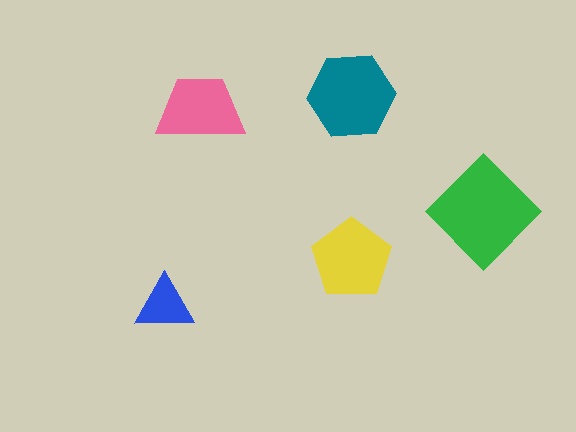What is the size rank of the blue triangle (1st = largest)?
5th.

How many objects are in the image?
There are 5 objects in the image.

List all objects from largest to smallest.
The green diamond, the teal hexagon, the yellow pentagon, the pink trapezoid, the blue triangle.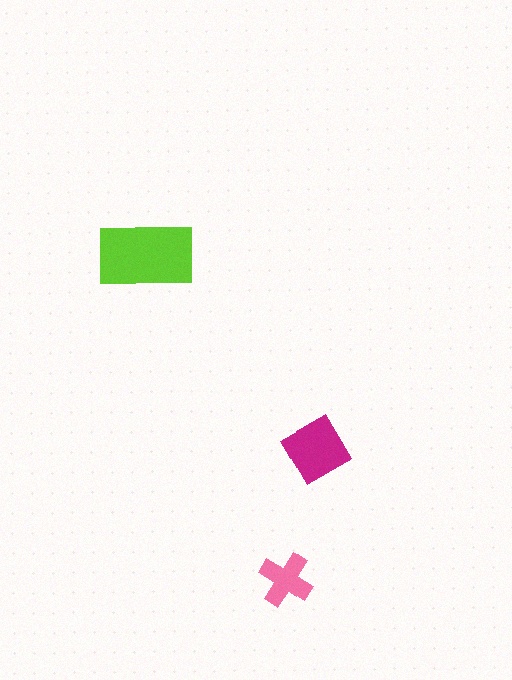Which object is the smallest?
The pink cross.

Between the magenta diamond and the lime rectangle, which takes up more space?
The lime rectangle.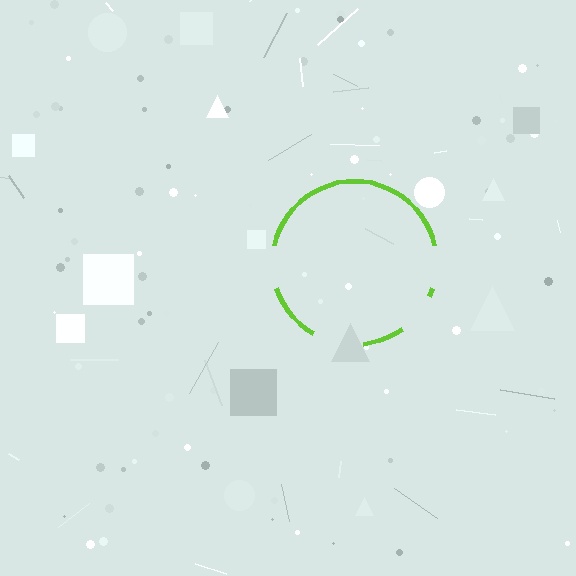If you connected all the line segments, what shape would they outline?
They would outline a circle.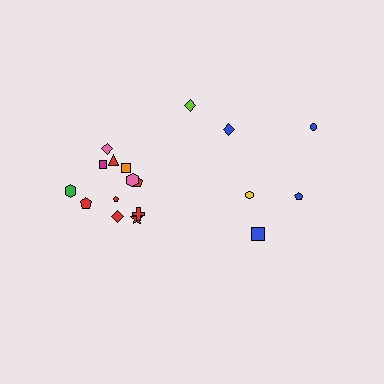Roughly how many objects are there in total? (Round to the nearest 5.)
Roughly 20 objects in total.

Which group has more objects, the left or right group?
The left group.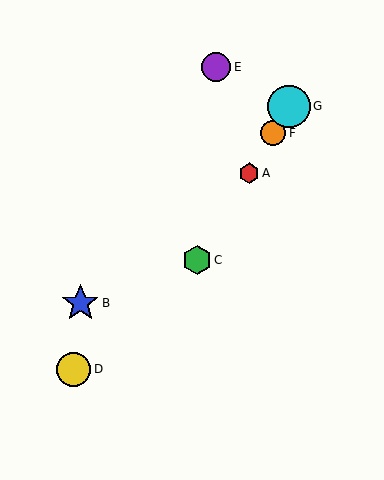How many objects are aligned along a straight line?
4 objects (A, C, F, G) are aligned along a straight line.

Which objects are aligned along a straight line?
Objects A, C, F, G are aligned along a straight line.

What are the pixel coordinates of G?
Object G is at (289, 106).